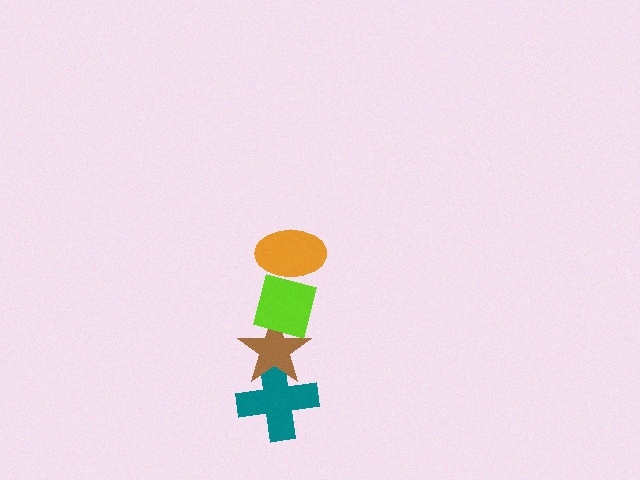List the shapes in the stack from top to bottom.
From top to bottom: the orange ellipse, the lime square, the brown star, the teal cross.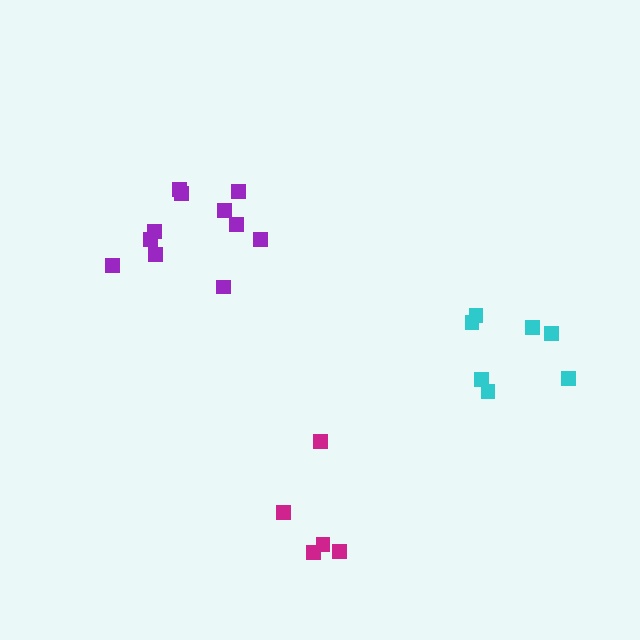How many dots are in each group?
Group 1: 7 dots, Group 2: 5 dots, Group 3: 11 dots (23 total).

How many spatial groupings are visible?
There are 3 spatial groupings.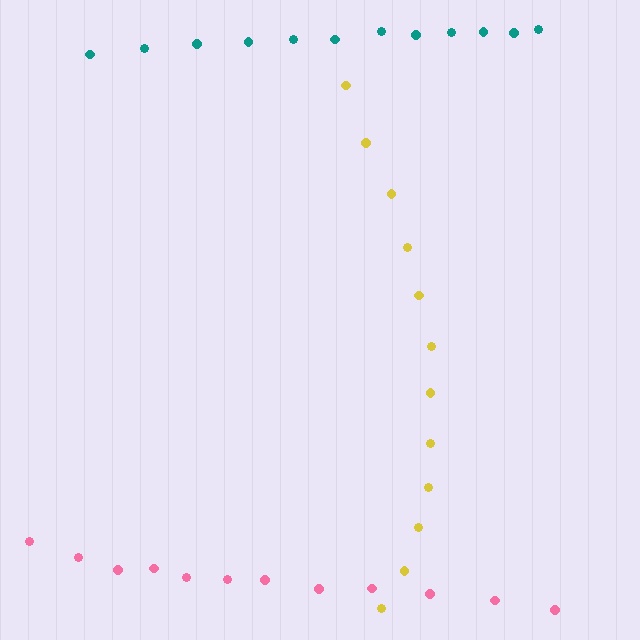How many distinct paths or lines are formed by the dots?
There are 3 distinct paths.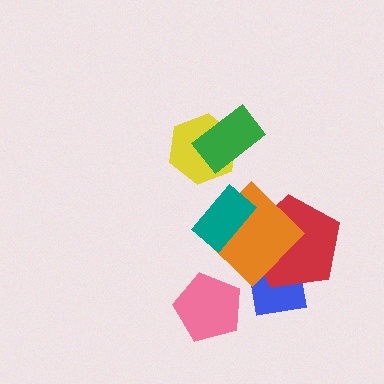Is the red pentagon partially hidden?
Yes, it is partially covered by another shape.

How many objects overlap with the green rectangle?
1 object overlaps with the green rectangle.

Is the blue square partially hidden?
Yes, it is partially covered by another shape.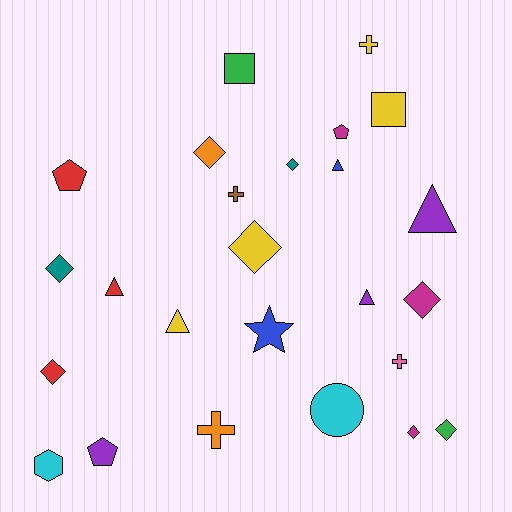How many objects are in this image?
There are 25 objects.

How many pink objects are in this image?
There is 1 pink object.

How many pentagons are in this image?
There are 3 pentagons.